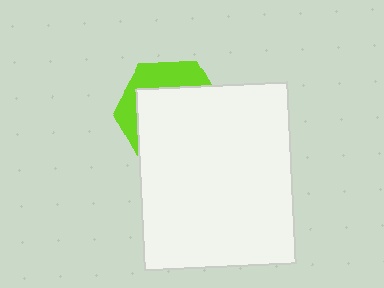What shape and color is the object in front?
The object in front is a white rectangle.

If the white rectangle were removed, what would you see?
You would see the complete lime hexagon.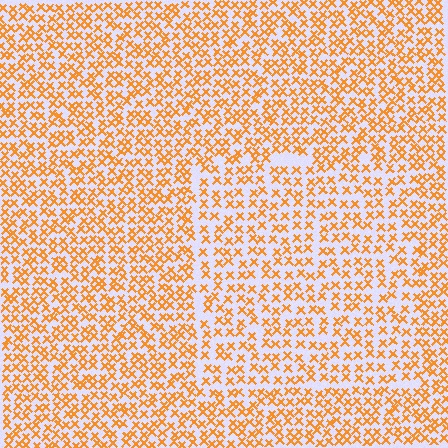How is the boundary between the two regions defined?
The boundary is defined by a change in element density (approximately 1.4x ratio). All elements are the same color, size, and shape.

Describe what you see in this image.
The image contains small orange elements arranged at two different densities. A rectangle-shaped region is visible where the elements are less densely packed than the surrounding area.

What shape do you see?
I see a rectangle.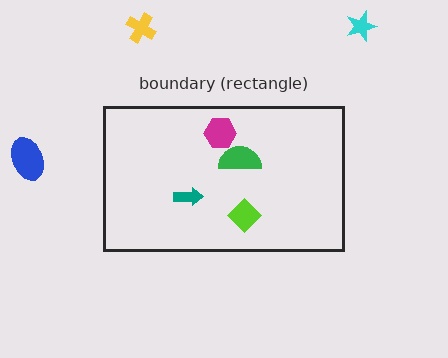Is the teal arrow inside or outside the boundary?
Inside.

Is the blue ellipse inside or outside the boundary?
Outside.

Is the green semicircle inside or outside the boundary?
Inside.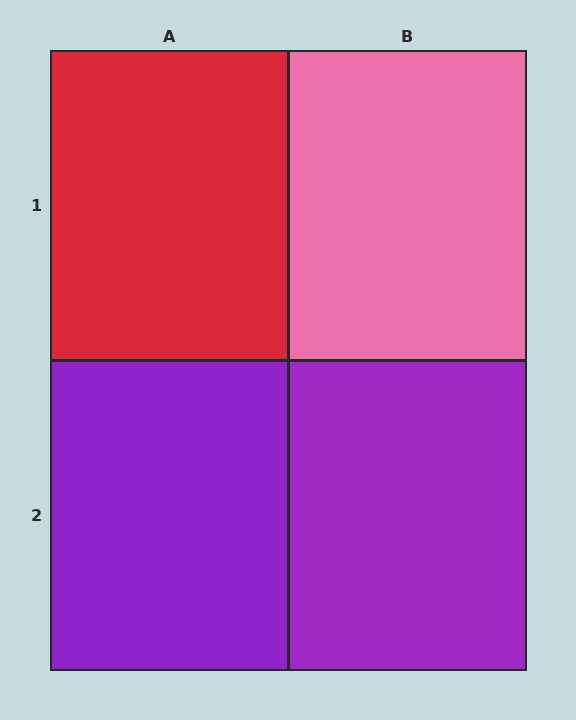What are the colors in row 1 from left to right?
Red, pink.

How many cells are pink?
1 cell is pink.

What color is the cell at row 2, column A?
Purple.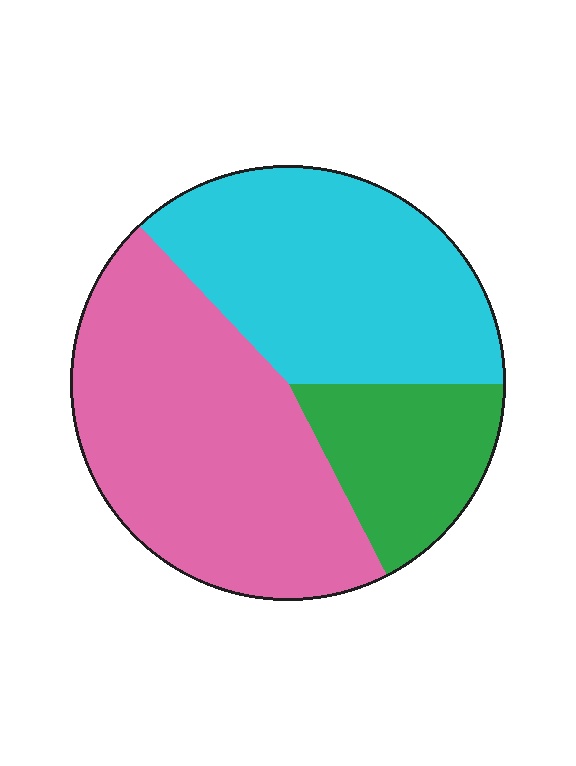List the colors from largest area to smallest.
From largest to smallest: pink, cyan, green.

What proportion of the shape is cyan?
Cyan takes up about three eighths (3/8) of the shape.